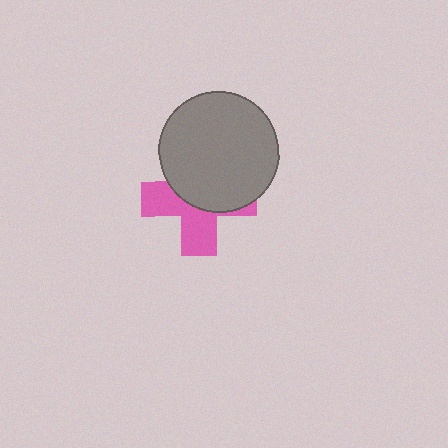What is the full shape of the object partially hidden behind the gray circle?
The partially hidden object is a pink cross.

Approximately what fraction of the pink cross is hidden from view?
Roughly 54% of the pink cross is hidden behind the gray circle.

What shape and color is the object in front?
The object in front is a gray circle.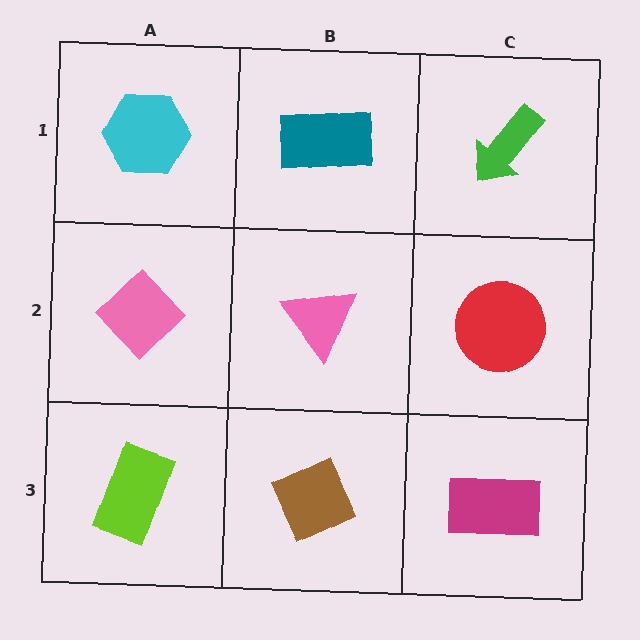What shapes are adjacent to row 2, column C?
A green arrow (row 1, column C), a magenta rectangle (row 3, column C), a pink triangle (row 2, column B).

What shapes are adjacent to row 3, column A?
A pink diamond (row 2, column A), a brown diamond (row 3, column B).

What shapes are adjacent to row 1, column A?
A pink diamond (row 2, column A), a teal rectangle (row 1, column B).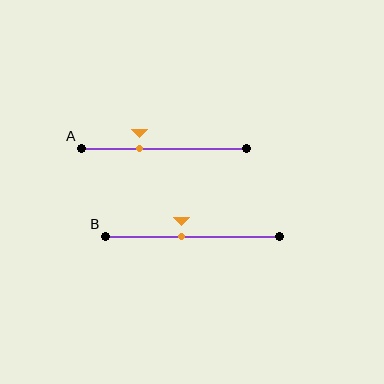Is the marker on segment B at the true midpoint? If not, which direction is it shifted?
No, the marker on segment B is shifted to the left by about 6% of the segment length.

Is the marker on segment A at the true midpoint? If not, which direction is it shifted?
No, the marker on segment A is shifted to the left by about 15% of the segment length.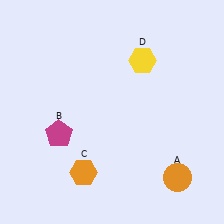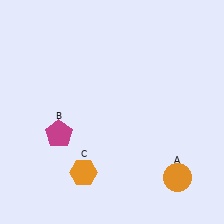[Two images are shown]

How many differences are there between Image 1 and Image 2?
There is 1 difference between the two images.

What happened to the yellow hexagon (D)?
The yellow hexagon (D) was removed in Image 2. It was in the top-right area of Image 1.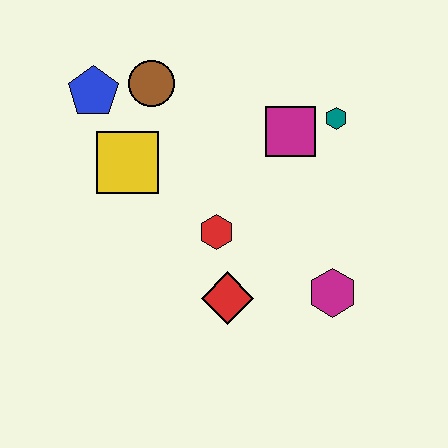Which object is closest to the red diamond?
The red hexagon is closest to the red diamond.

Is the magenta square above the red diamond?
Yes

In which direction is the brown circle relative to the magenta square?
The brown circle is to the left of the magenta square.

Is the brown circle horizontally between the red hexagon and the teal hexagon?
No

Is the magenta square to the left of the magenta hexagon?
Yes